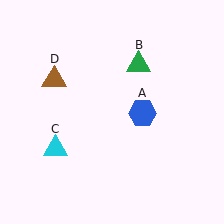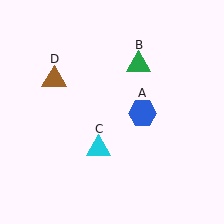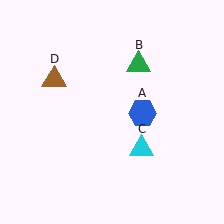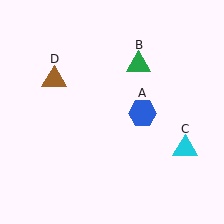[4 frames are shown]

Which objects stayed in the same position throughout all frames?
Blue hexagon (object A) and green triangle (object B) and brown triangle (object D) remained stationary.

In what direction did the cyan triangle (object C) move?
The cyan triangle (object C) moved right.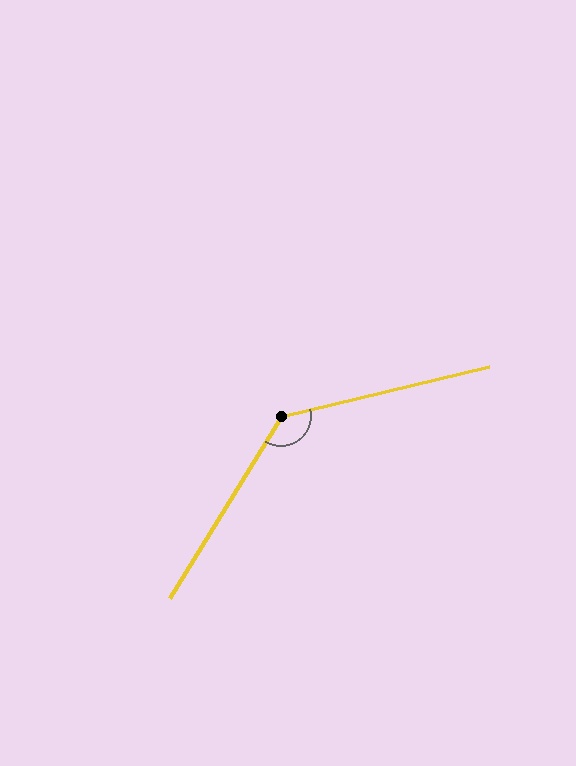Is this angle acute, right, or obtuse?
It is obtuse.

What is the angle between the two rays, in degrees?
Approximately 135 degrees.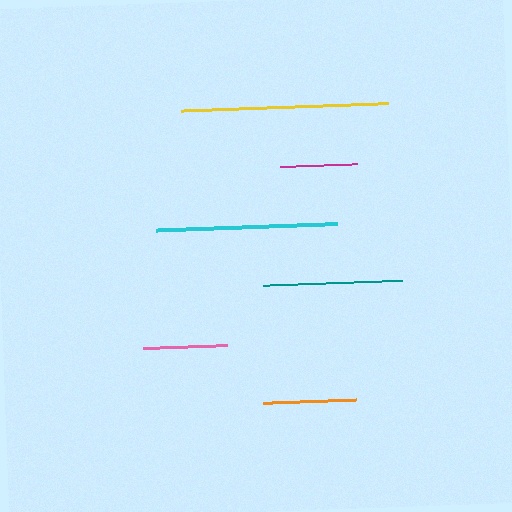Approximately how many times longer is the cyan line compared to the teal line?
The cyan line is approximately 1.3 times the length of the teal line.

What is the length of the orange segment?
The orange segment is approximately 93 pixels long.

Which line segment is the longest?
The yellow line is the longest at approximately 206 pixels.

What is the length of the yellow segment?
The yellow segment is approximately 206 pixels long.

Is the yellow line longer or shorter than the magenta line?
The yellow line is longer than the magenta line.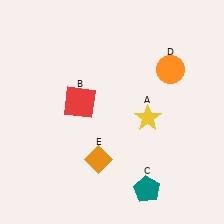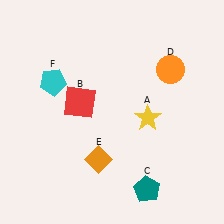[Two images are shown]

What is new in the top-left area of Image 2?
A cyan pentagon (F) was added in the top-left area of Image 2.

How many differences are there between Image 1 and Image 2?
There is 1 difference between the two images.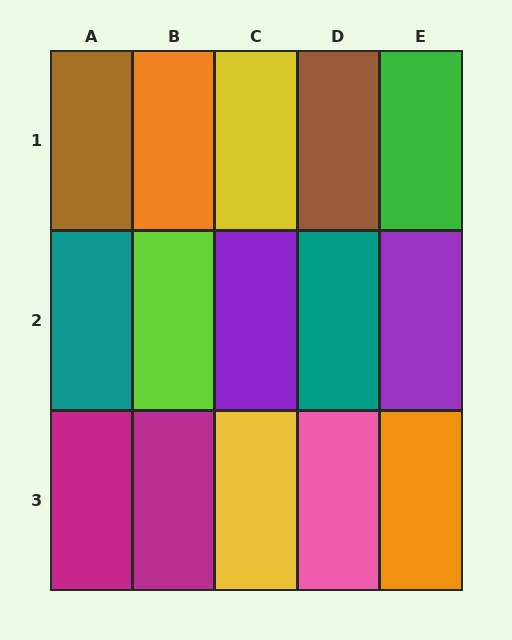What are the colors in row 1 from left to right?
Brown, orange, yellow, brown, green.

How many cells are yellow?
2 cells are yellow.